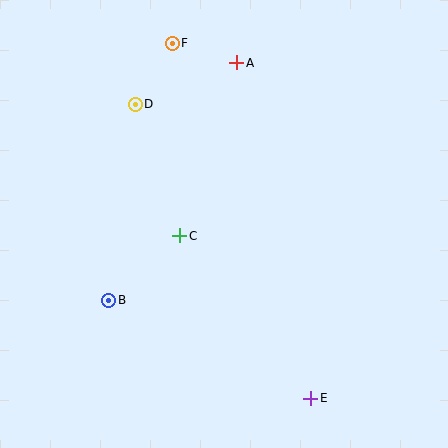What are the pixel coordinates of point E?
Point E is at (311, 398).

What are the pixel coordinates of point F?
Point F is at (172, 43).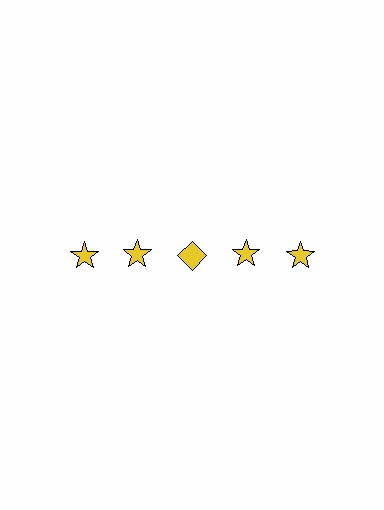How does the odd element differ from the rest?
It has a different shape: diamond instead of star.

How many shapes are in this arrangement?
There are 5 shapes arranged in a grid pattern.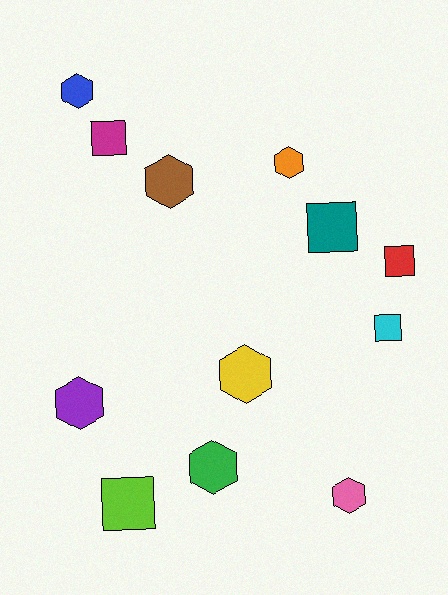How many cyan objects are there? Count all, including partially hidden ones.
There is 1 cyan object.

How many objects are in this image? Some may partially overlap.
There are 12 objects.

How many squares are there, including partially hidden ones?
There are 5 squares.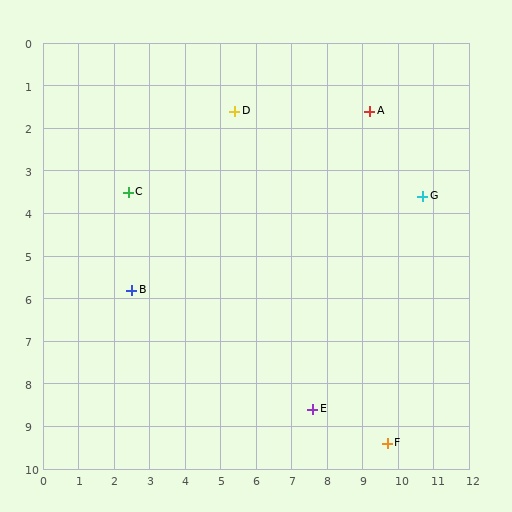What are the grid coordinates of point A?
Point A is at approximately (9.2, 1.6).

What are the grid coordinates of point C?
Point C is at approximately (2.4, 3.5).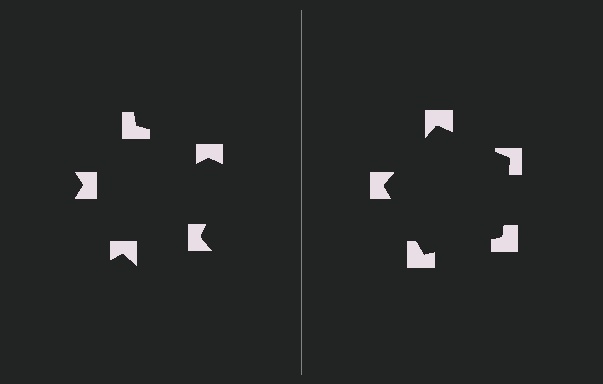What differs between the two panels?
The notched squares are positioned identically on both sides; only the wedge orientations differ. On the right they align to a pentagon; on the left they are misaligned.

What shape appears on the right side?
An illusory pentagon.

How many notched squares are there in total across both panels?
10 — 5 on each side.